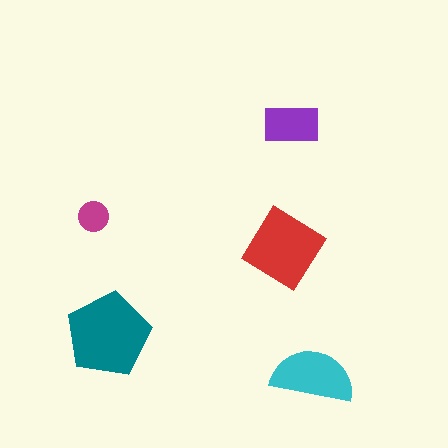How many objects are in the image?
There are 5 objects in the image.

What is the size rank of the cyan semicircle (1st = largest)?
3rd.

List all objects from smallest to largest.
The magenta circle, the purple rectangle, the cyan semicircle, the red diamond, the teal pentagon.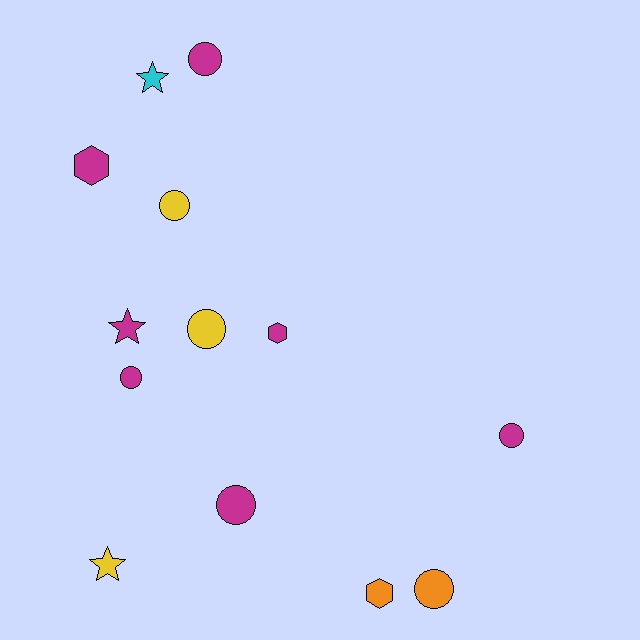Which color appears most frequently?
Magenta, with 7 objects.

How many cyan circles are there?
There are no cyan circles.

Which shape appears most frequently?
Circle, with 7 objects.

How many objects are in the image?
There are 13 objects.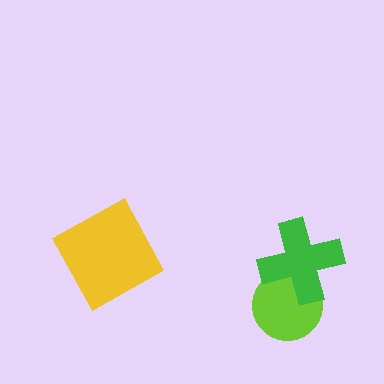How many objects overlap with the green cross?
1 object overlaps with the green cross.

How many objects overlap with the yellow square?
0 objects overlap with the yellow square.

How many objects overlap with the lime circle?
1 object overlaps with the lime circle.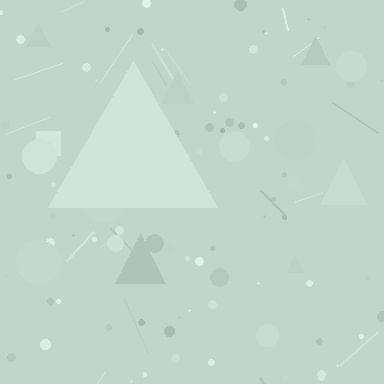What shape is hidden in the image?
A triangle is hidden in the image.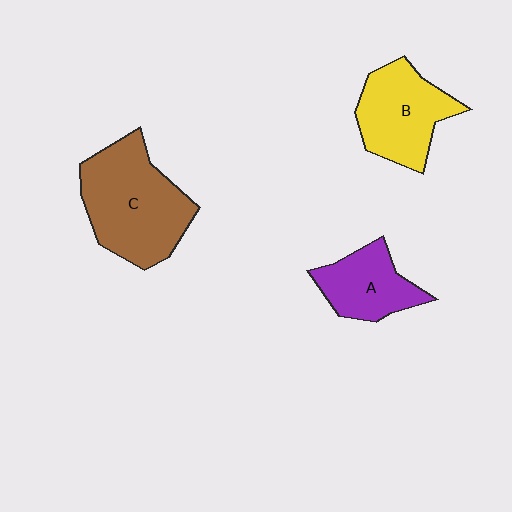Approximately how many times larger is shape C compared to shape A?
Approximately 1.8 times.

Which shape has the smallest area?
Shape A (purple).